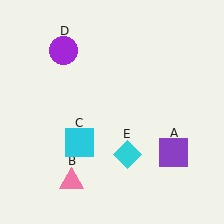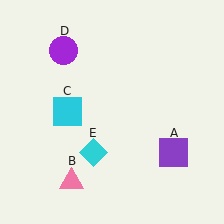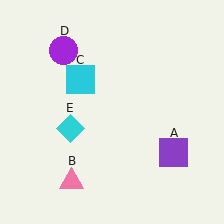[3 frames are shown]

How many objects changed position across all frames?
2 objects changed position: cyan square (object C), cyan diamond (object E).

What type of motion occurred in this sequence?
The cyan square (object C), cyan diamond (object E) rotated clockwise around the center of the scene.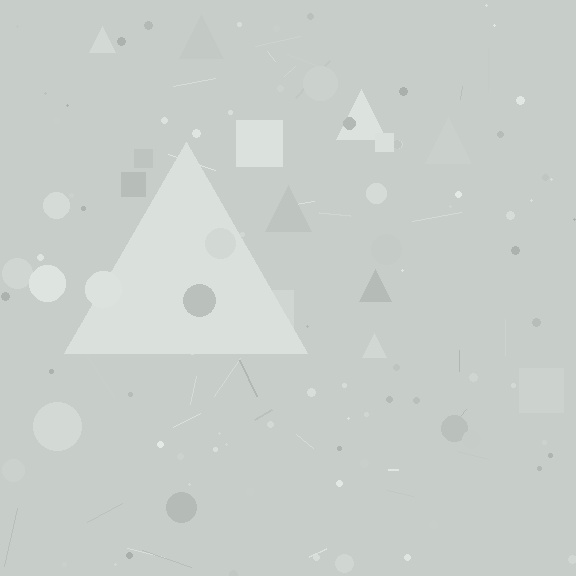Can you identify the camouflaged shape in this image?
The camouflaged shape is a triangle.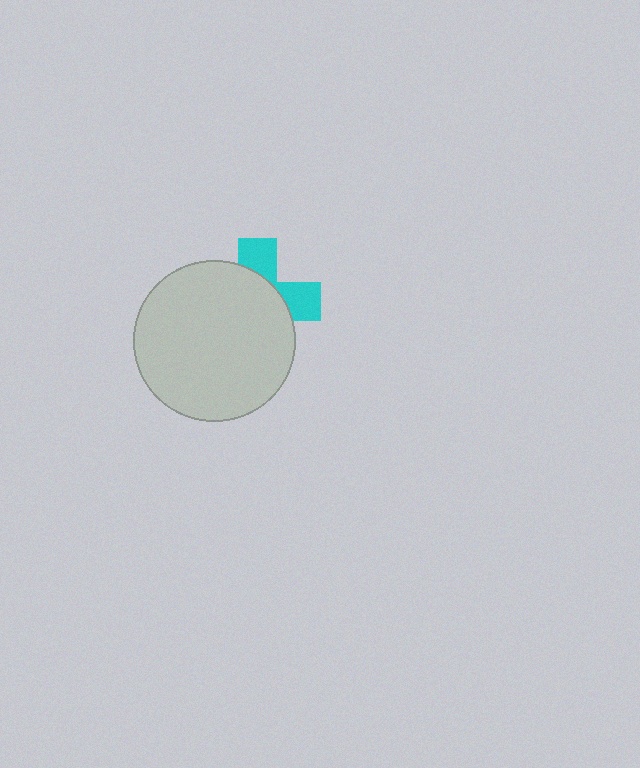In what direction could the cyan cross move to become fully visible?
The cyan cross could move toward the upper-right. That would shift it out from behind the light gray circle entirely.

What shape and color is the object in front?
The object in front is a light gray circle.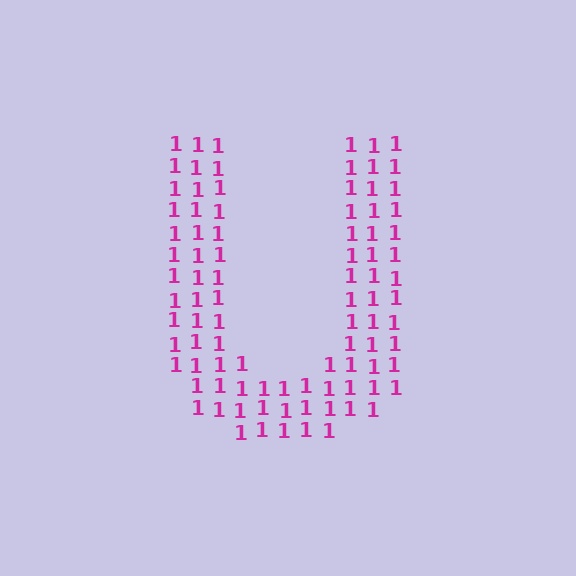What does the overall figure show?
The overall figure shows the letter U.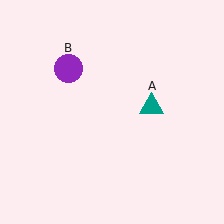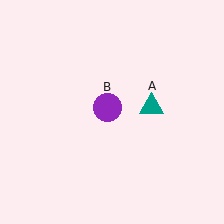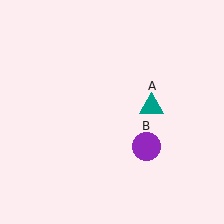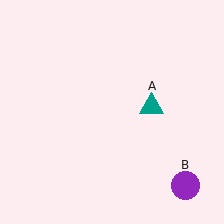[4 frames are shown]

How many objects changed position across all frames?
1 object changed position: purple circle (object B).